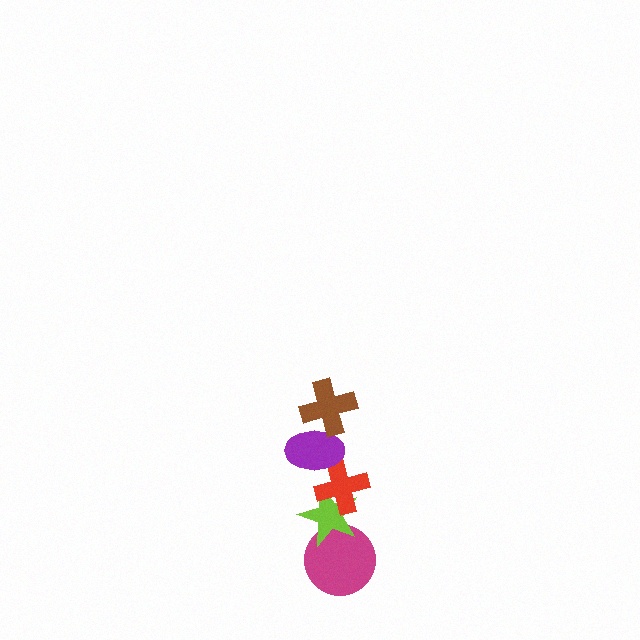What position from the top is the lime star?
The lime star is 4th from the top.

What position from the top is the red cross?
The red cross is 3rd from the top.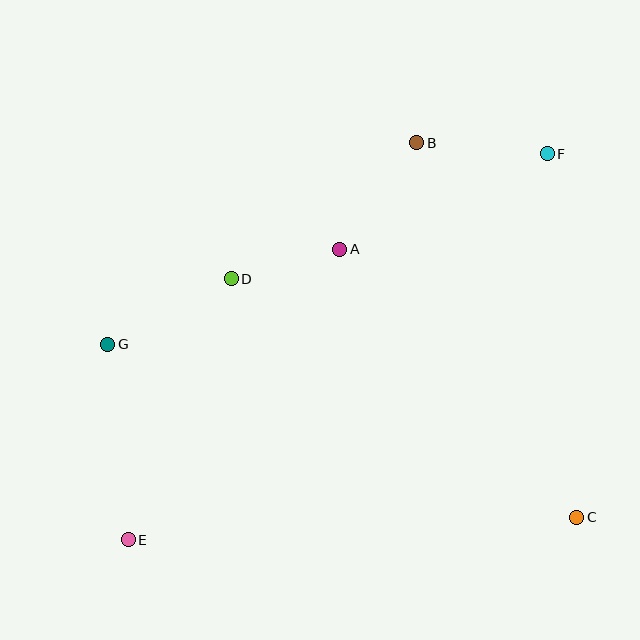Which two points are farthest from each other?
Points E and F are farthest from each other.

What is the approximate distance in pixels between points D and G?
The distance between D and G is approximately 140 pixels.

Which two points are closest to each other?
Points A and D are closest to each other.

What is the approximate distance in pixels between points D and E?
The distance between D and E is approximately 281 pixels.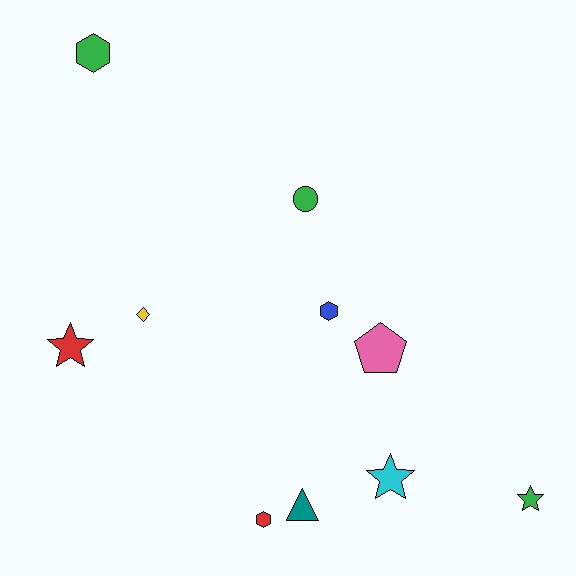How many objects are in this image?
There are 10 objects.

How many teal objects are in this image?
There is 1 teal object.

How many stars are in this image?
There are 3 stars.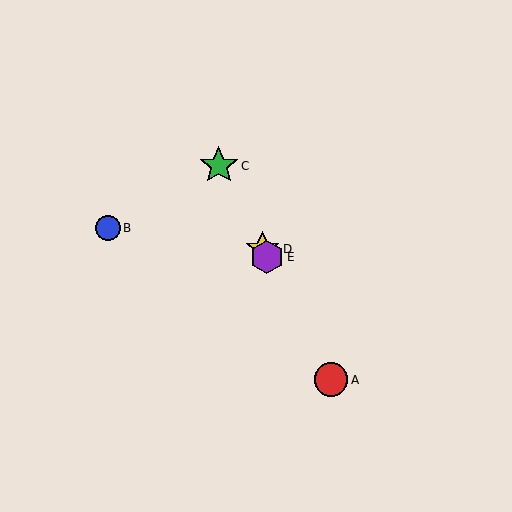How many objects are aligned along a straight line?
4 objects (A, C, D, E) are aligned along a straight line.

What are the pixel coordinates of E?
Object E is at (267, 257).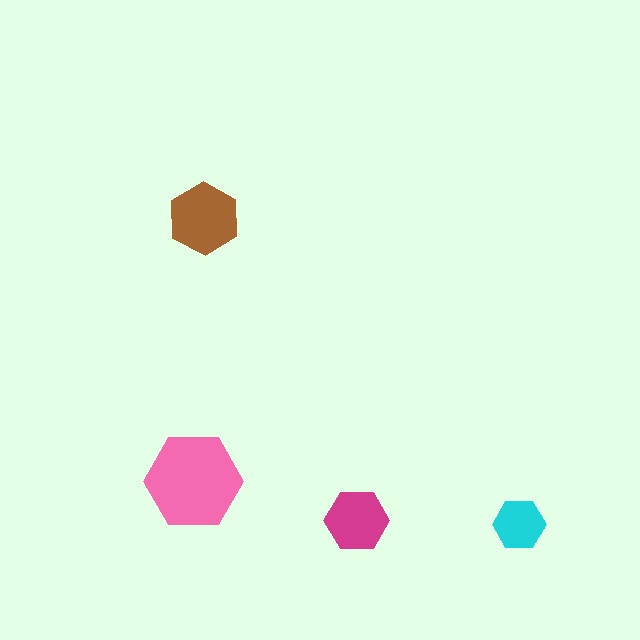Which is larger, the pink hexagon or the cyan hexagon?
The pink one.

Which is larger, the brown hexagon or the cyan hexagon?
The brown one.